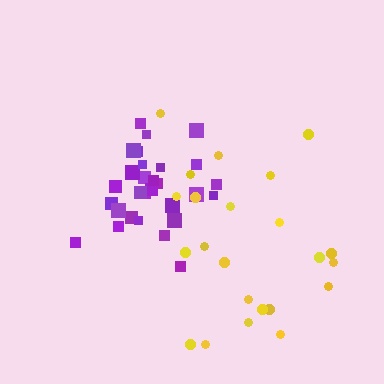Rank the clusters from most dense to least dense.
purple, yellow.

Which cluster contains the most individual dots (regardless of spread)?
Purple (29).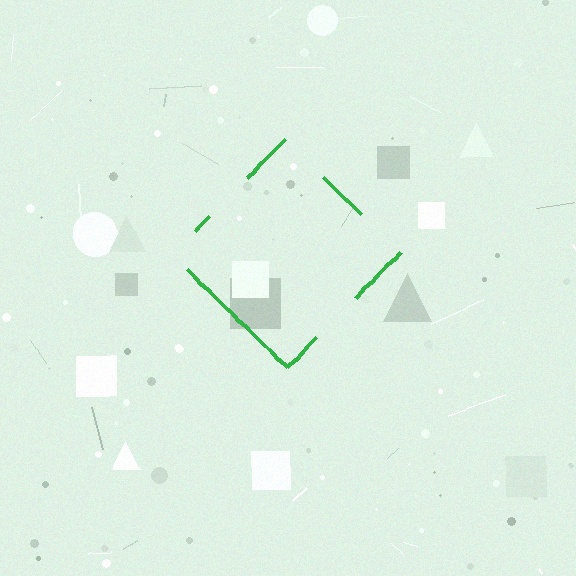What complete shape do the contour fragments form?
The contour fragments form a diamond.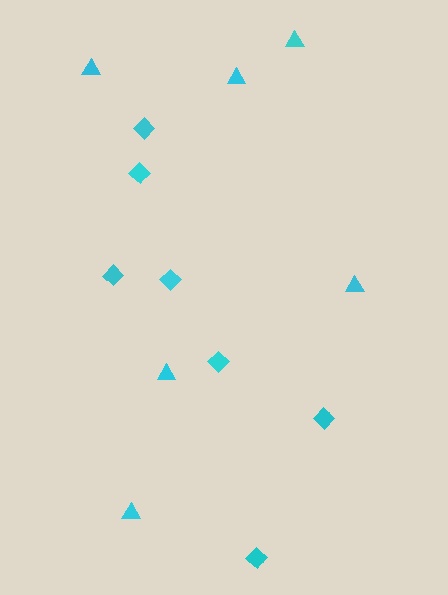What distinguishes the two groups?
There are 2 groups: one group of diamonds (7) and one group of triangles (6).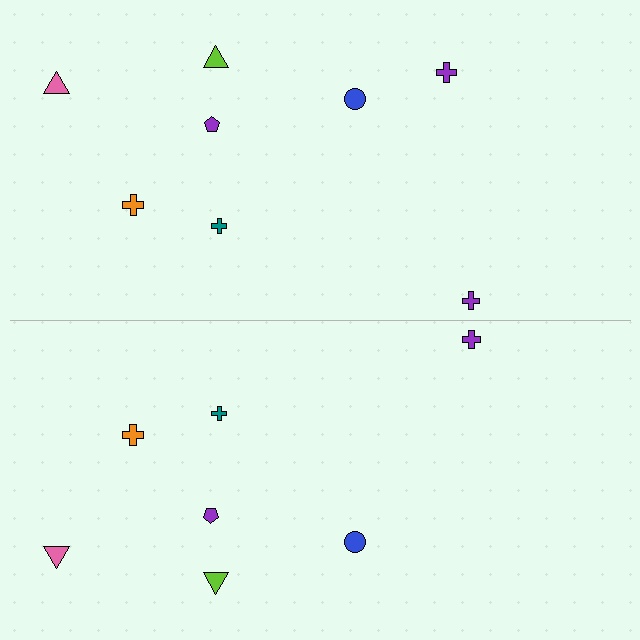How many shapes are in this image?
There are 15 shapes in this image.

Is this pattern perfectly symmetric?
No, the pattern is not perfectly symmetric. A purple cross is missing from the bottom side.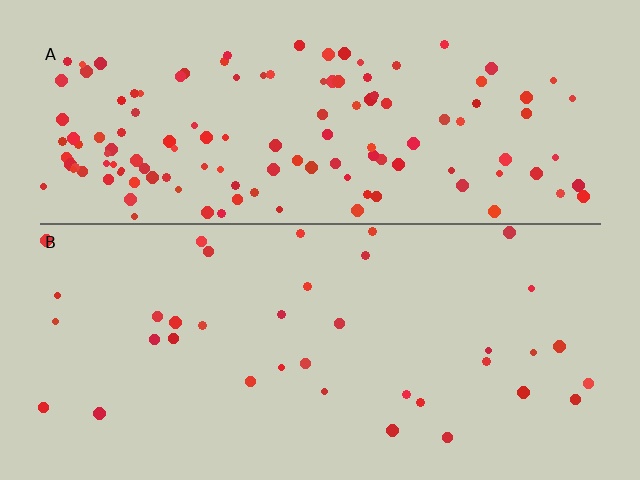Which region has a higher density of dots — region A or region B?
A (the top).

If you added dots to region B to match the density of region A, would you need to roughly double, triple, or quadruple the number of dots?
Approximately quadruple.